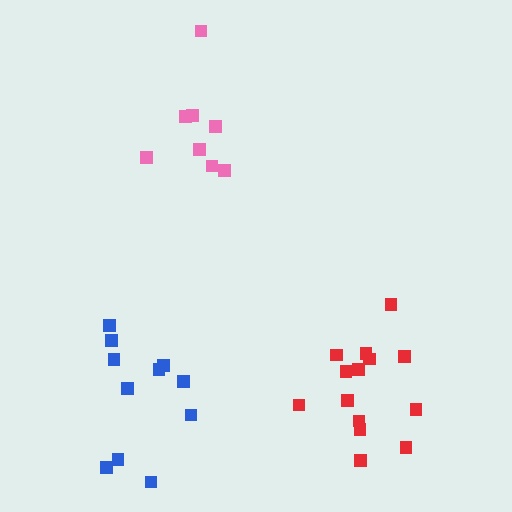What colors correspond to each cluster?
The clusters are colored: red, pink, blue.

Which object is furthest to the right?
The red cluster is rightmost.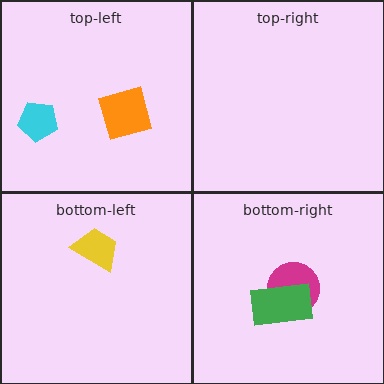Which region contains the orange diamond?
The top-left region.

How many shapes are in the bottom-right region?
2.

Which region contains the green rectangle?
The bottom-right region.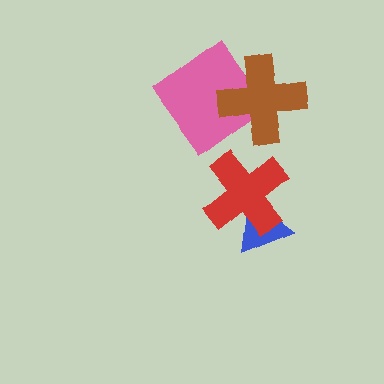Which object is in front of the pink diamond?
The brown cross is in front of the pink diamond.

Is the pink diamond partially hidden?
Yes, it is partially covered by another shape.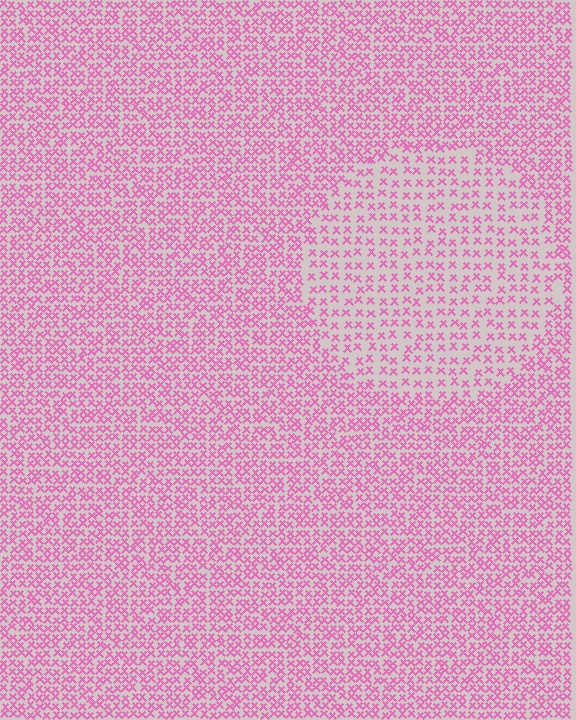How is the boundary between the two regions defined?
The boundary is defined by a change in element density (approximately 1.9x ratio). All elements are the same color, size, and shape.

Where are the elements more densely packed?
The elements are more densely packed outside the circle boundary.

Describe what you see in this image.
The image contains small pink elements arranged at two different densities. A circle-shaped region is visible where the elements are less densely packed than the surrounding area.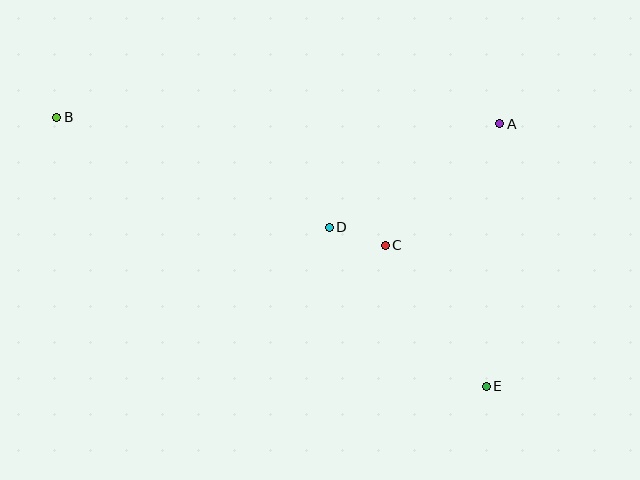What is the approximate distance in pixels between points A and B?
The distance between A and B is approximately 443 pixels.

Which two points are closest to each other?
Points C and D are closest to each other.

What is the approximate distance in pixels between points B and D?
The distance between B and D is approximately 294 pixels.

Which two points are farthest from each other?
Points B and E are farthest from each other.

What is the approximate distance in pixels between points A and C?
The distance between A and C is approximately 167 pixels.